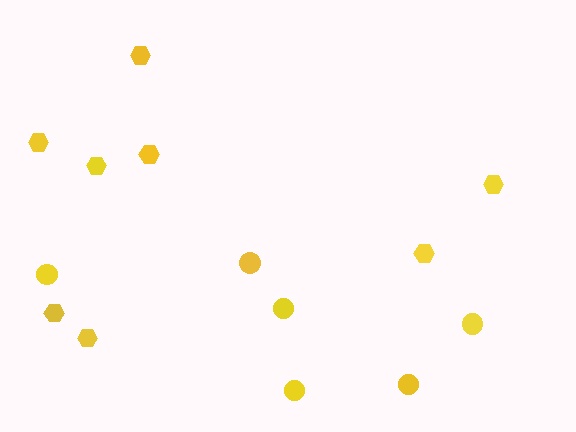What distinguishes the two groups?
There are 2 groups: one group of circles (6) and one group of hexagons (8).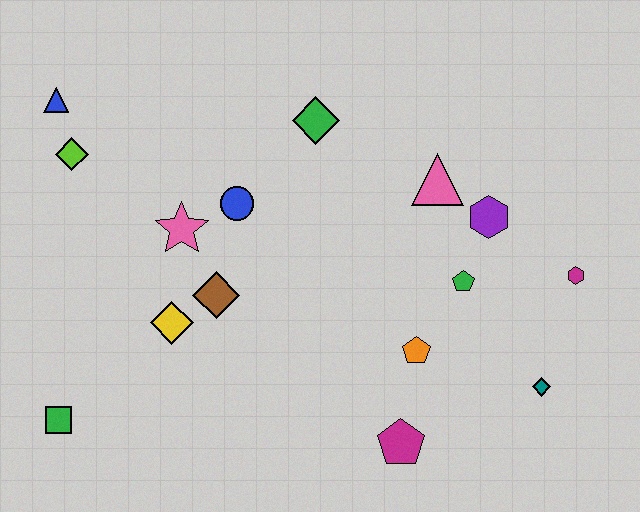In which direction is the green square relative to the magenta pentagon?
The green square is to the left of the magenta pentagon.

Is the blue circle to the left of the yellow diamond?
No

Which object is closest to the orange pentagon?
The green pentagon is closest to the orange pentagon.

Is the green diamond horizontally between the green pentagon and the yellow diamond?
Yes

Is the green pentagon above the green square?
Yes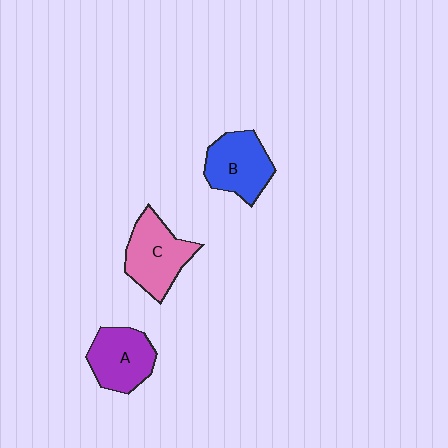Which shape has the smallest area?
Shape A (purple).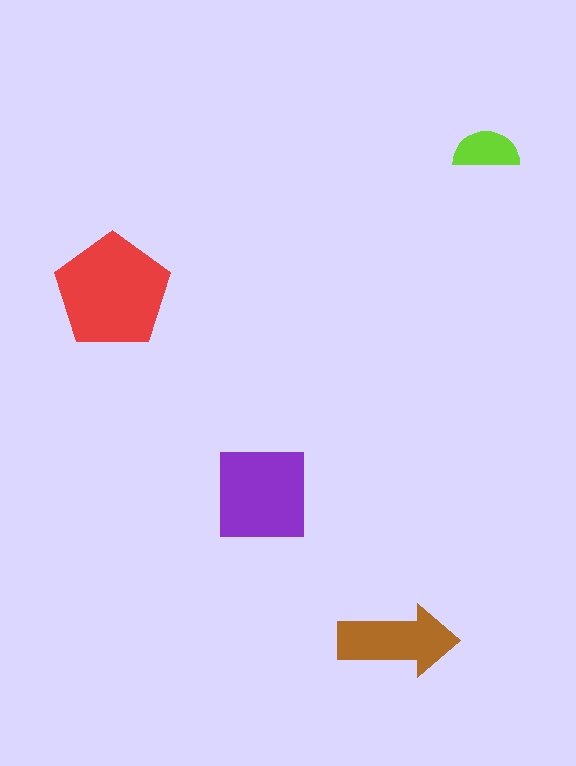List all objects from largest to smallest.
The red pentagon, the purple square, the brown arrow, the lime semicircle.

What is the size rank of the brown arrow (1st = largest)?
3rd.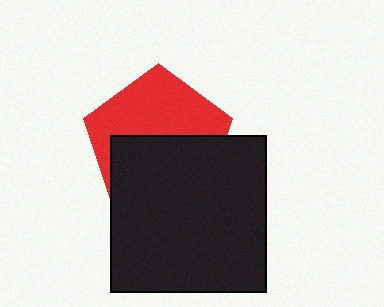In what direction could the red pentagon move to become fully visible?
The red pentagon could move up. That would shift it out from behind the black square entirely.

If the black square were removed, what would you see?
You would see the complete red pentagon.